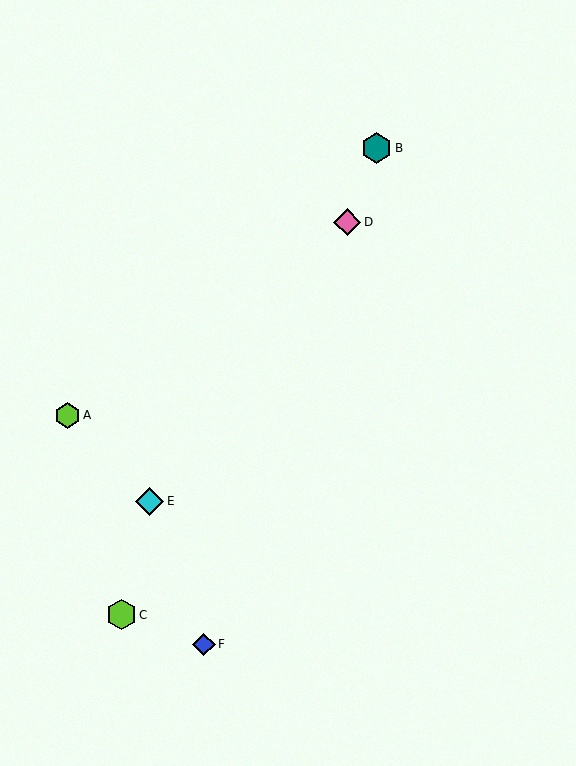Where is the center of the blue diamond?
The center of the blue diamond is at (204, 644).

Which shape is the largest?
The teal hexagon (labeled B) is the largest.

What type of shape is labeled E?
Shape E is a cyan diamond.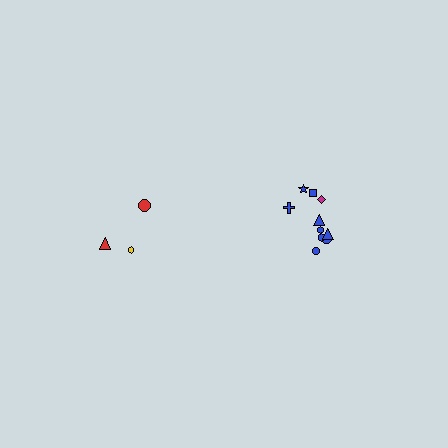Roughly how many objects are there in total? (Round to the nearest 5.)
Roughly 15 objects in total.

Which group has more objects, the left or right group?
The right group.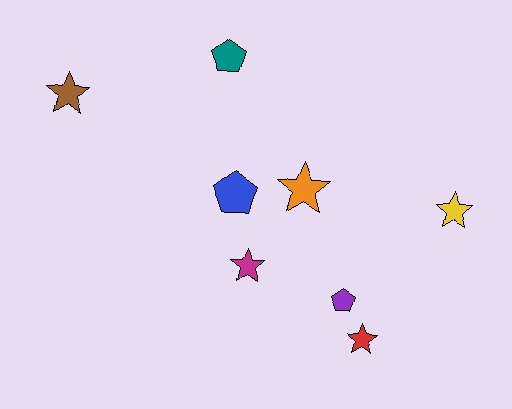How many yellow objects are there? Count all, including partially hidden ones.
There is 1 yellow object.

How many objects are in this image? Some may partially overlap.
There are 8 objects.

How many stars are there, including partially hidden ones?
There are 5 stars.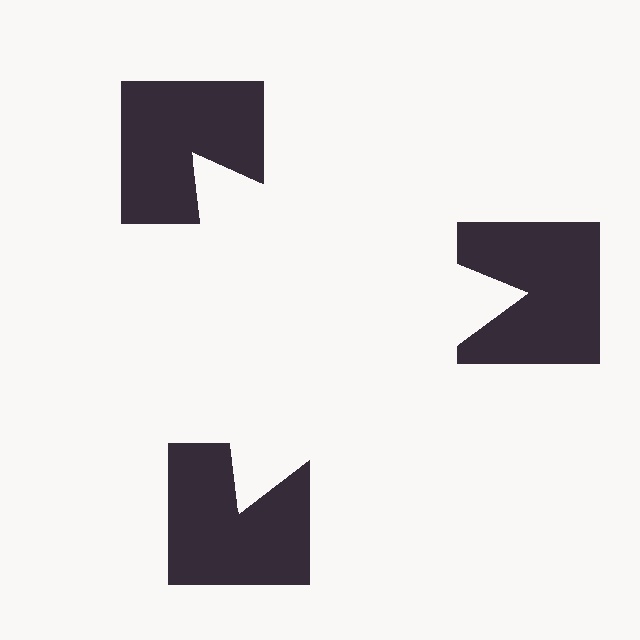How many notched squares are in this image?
There are 3 — one at each vertex of the illusory triangle.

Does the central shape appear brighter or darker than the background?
It typically appears slightly brighter than the background, even though no actual brightness change is drawn.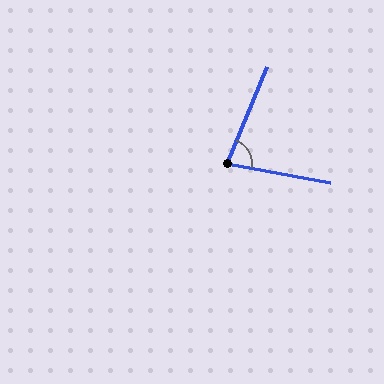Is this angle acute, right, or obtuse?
It is acute.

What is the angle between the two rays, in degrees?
Approximately 78 degrees.